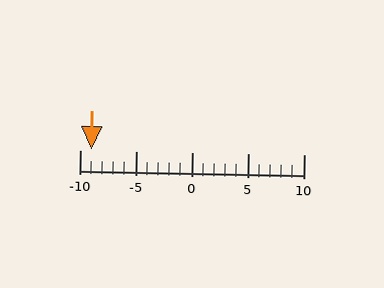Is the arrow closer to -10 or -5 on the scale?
The arrow is closer to -10.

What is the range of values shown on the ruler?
The ruler shows values from -10 to 10.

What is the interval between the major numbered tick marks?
The major tick marks are spaced 5 units apart.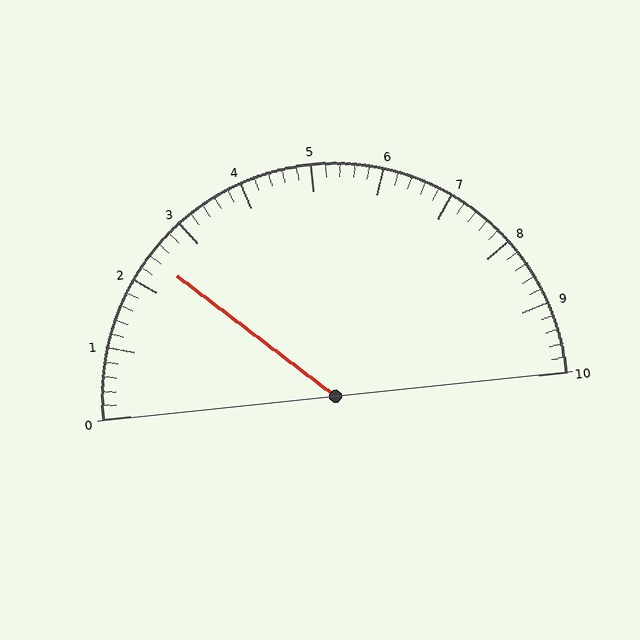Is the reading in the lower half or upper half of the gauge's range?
The reading is in the lower half of the range (0 to 10).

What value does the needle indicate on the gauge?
The needle indicates approximately 2.4.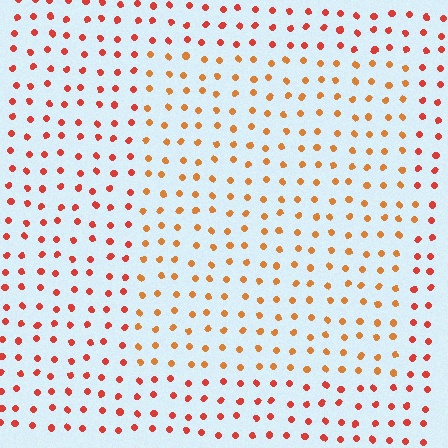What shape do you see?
I see a rectangle.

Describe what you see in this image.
The image is filled with small red elements in a uniform arrangement. A rectangle-shaped region is visible where the elements are tinted to a slightly different hue, forming a subtle color boundary.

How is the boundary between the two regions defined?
The boundary is defined purely by a slight shift in hue (about 26 degrees). Spacing, size, and orientation are identical on both sides.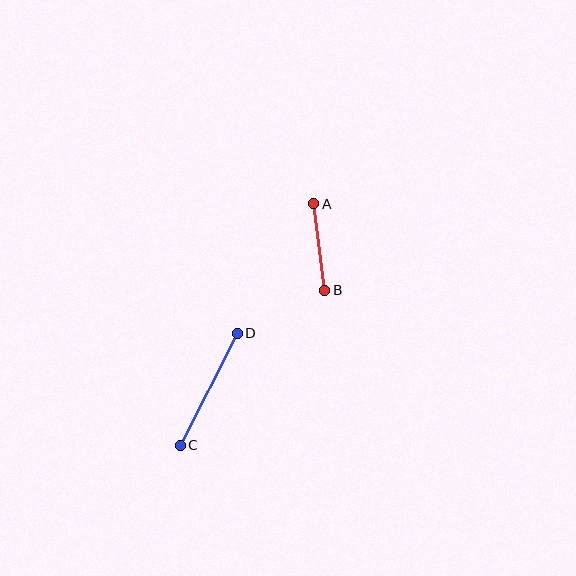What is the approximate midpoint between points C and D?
The midpoint is at approximately (209, 389) pixels.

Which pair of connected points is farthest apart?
Points C and D are farthest apart.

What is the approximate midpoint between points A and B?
The midpoint is at approximately (319, 247) pixels.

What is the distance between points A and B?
The distance is approximately 87 pixels.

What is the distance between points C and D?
The distance is approximately 125 pixels.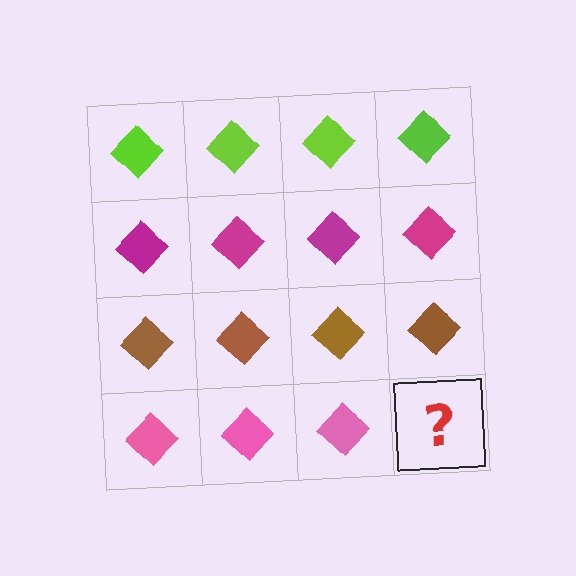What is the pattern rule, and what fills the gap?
The rule is that each row has a consistent color. The gap should be filled with a pink diamond.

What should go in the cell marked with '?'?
The missing cell should contain a pink diamond.